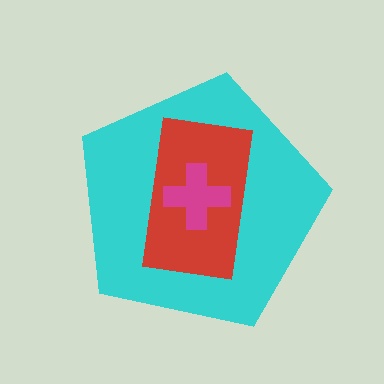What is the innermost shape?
The magenta cross.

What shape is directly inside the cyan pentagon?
The red rectangle.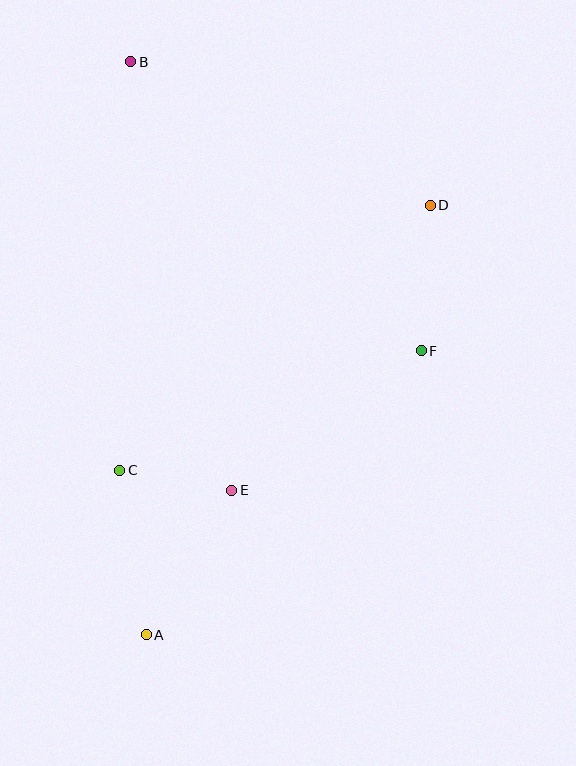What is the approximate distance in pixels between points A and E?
The distance between A and E is approximately 168 pixels.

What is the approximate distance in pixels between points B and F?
The distance between B and F is approximately 410 pixels.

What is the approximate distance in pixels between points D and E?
The distance between D and E is approximately 347 pixels.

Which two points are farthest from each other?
Points A and B are farthest from each other.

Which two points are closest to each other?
Points C and E are closest to each other.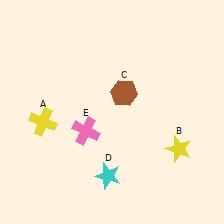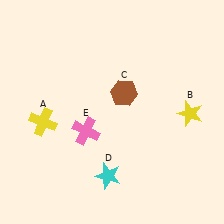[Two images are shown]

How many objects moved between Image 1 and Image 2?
1 object moved between the two images.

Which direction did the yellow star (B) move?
The yellow star (B) moved up.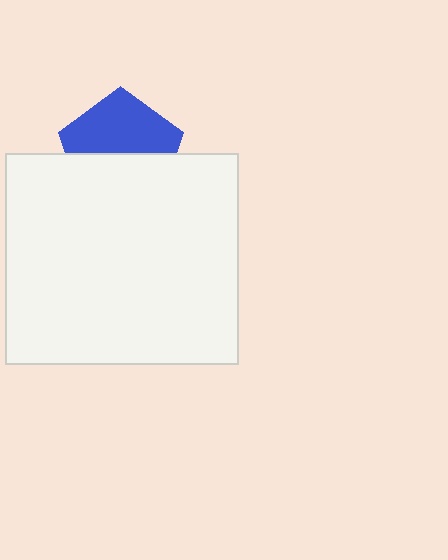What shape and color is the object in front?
The object in front is a white rectangle.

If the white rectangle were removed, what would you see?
You would see the complete blue pentagon.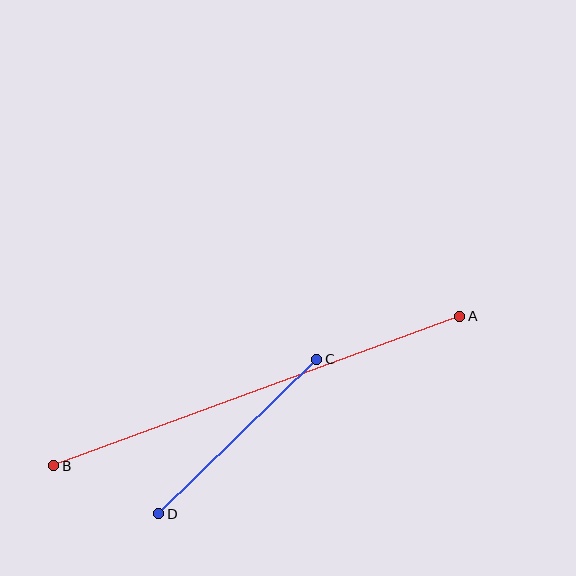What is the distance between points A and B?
The distance is approximately 432 pixels.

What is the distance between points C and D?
The distance is approximately 221 pixels.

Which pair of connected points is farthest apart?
Points A and B are farthest apart.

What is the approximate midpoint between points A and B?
The midpoint is at approximately (257, 391) pixels.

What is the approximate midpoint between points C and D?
The midpoint is at approximately (238, 436) pixels.